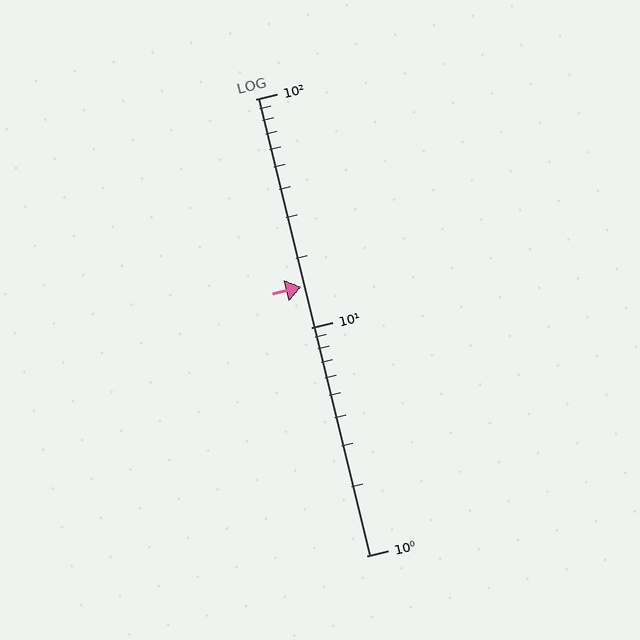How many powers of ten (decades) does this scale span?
The scale spans 2 decades, from 1 to 100.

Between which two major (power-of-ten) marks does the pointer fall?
The pointer is between 10 and 100.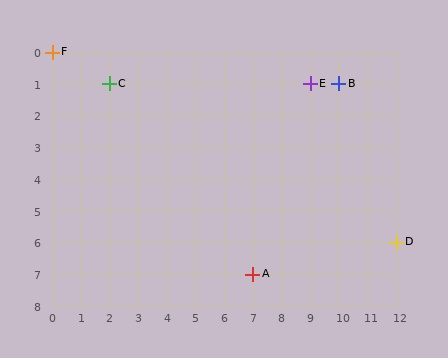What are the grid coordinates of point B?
Point B is at grid coordinates (10, 1).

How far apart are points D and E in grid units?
Points D and E are 3 columns and 5 rows apart (about 5.8 grid units diagonally).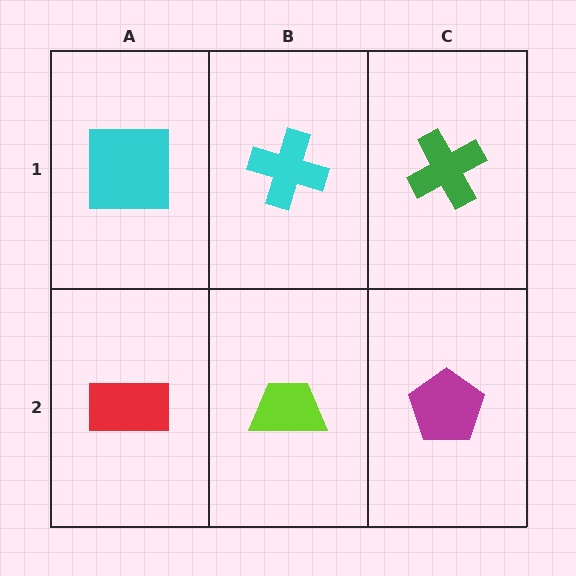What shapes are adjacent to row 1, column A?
A red rectangle (row 2, column A), a cyan cross (row 1, column B).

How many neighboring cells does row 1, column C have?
2.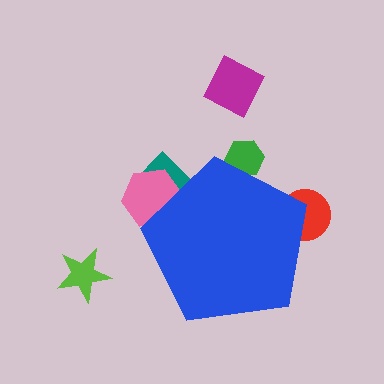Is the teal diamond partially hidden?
Yes, the teal diamond is partially hidden behind the blue pentagon.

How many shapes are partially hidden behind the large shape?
4 shapes are partially hidden.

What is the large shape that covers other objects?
A blue pentagon.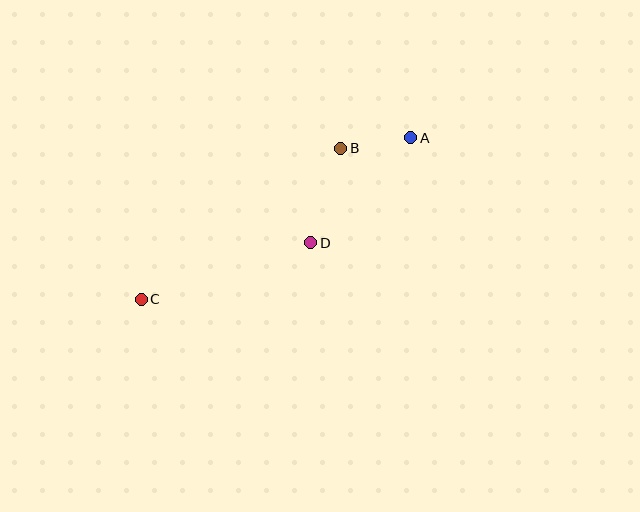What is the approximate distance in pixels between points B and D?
The distance between B and D is approximately 99 pixels.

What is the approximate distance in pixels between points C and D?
The distance between C and D is approximately 179 pixels.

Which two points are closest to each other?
Points A and B are closest to each other.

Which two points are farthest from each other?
Points A and C are farthest from each other.